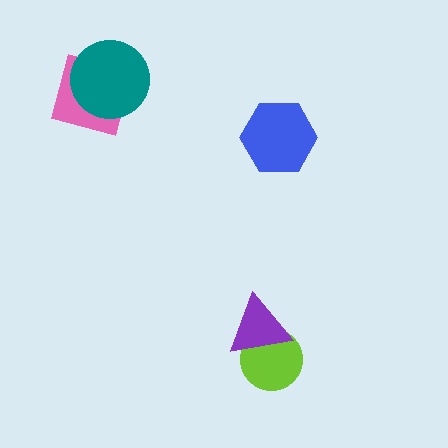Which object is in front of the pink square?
The teal circle is in front of the pink square.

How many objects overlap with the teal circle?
1 object overlaps with the teal circle.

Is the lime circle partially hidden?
Yes, it is partially covered by another shape.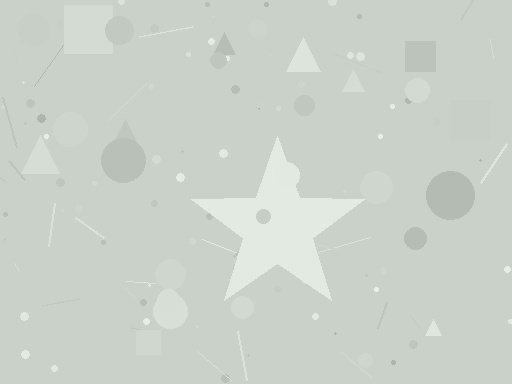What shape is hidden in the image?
A star is hidden in the image.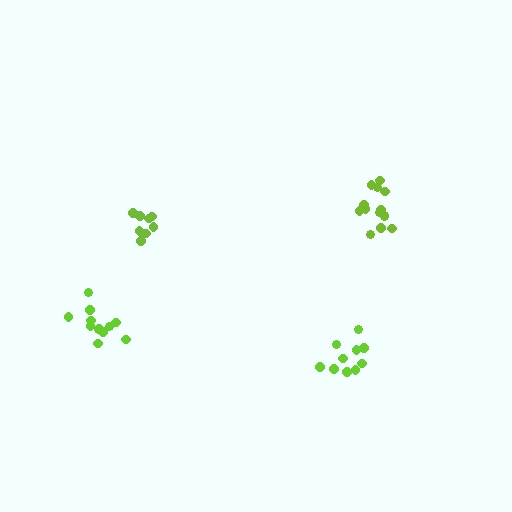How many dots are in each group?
Group 1: 14 dots, Group 2: 10 dots, Group 3: 9 dots, Group 4: 13 dots (46 total).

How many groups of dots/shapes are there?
There are 4 groups.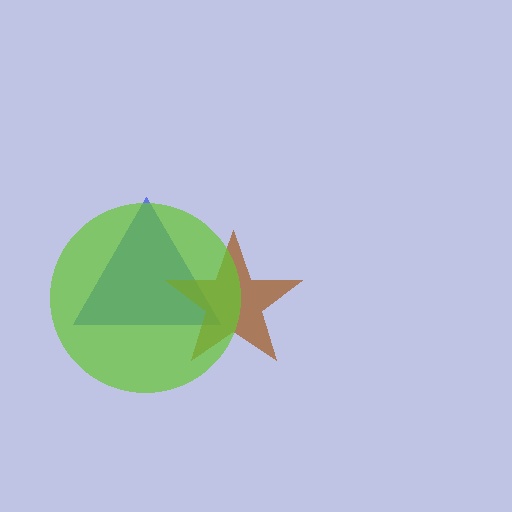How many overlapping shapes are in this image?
There are 3 overlapping shapes in the image.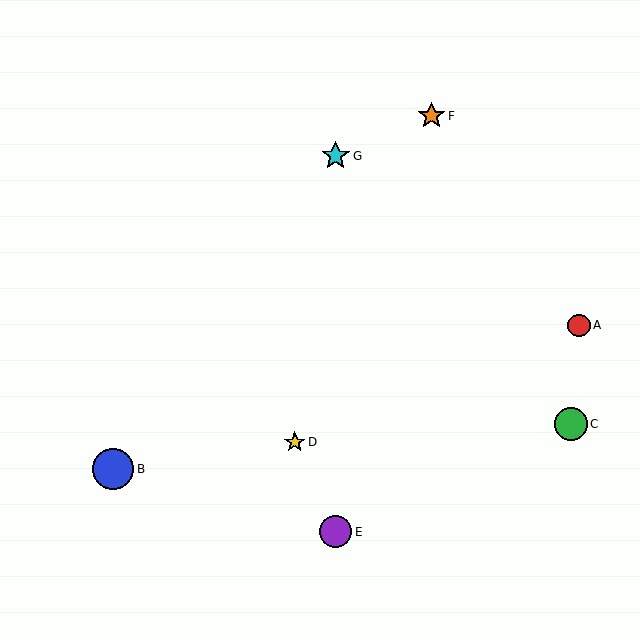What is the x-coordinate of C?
Object C is at x≈571.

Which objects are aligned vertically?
Objects E, G are aligned vertically.